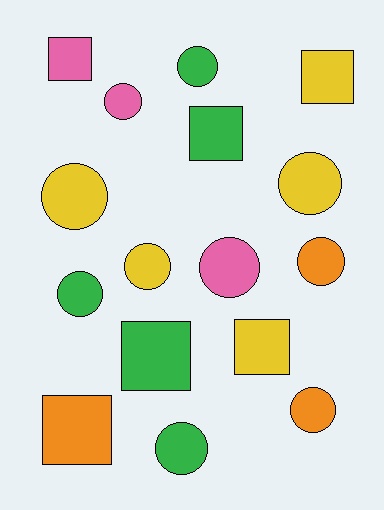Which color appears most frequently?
Green, with 5 objects.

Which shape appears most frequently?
Circle, with 10 objects.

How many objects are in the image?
There are 16 objects.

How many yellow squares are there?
There are 2 yellow squares.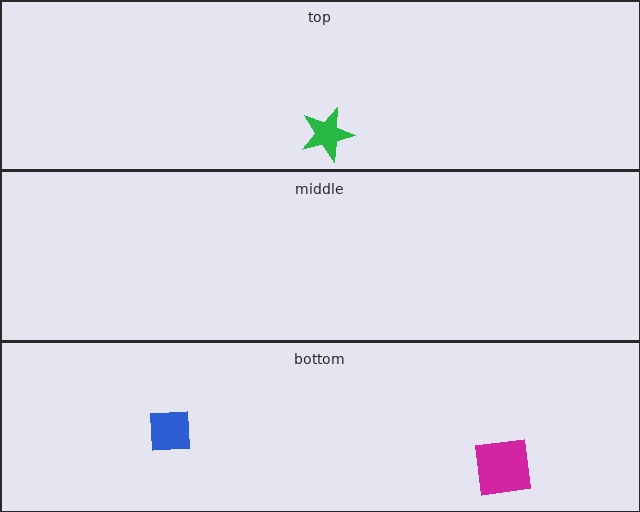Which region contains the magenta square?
The bottom region.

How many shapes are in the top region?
1.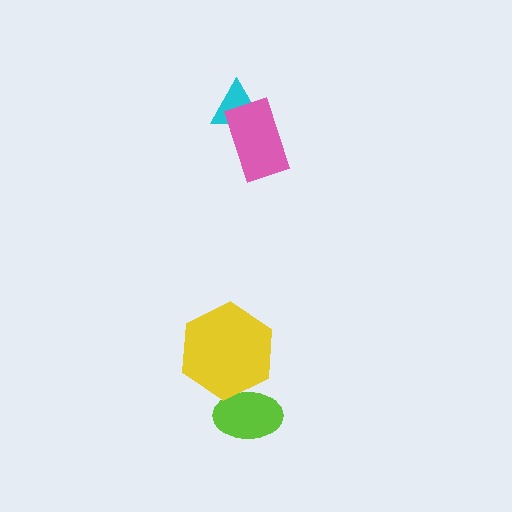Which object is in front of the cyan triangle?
The pink rectangle is in front of the cyan triangle.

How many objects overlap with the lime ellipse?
1 object overlaps with the lime ellipse.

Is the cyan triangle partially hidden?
Yes, it is partially covered by another shape.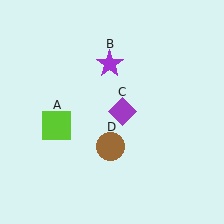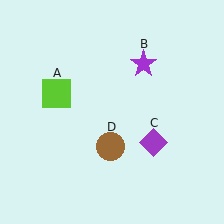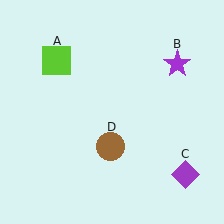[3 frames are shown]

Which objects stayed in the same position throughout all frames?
Brown circle (object D) remained stationary.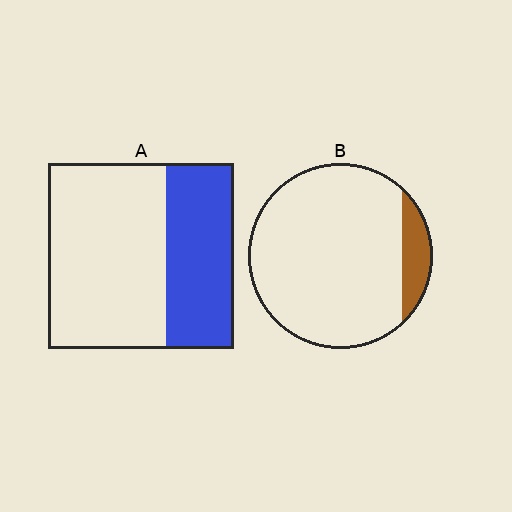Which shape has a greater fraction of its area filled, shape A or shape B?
Shape A.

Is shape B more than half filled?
No.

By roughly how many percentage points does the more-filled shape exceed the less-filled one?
By roughly 25 percentage points (A over B).